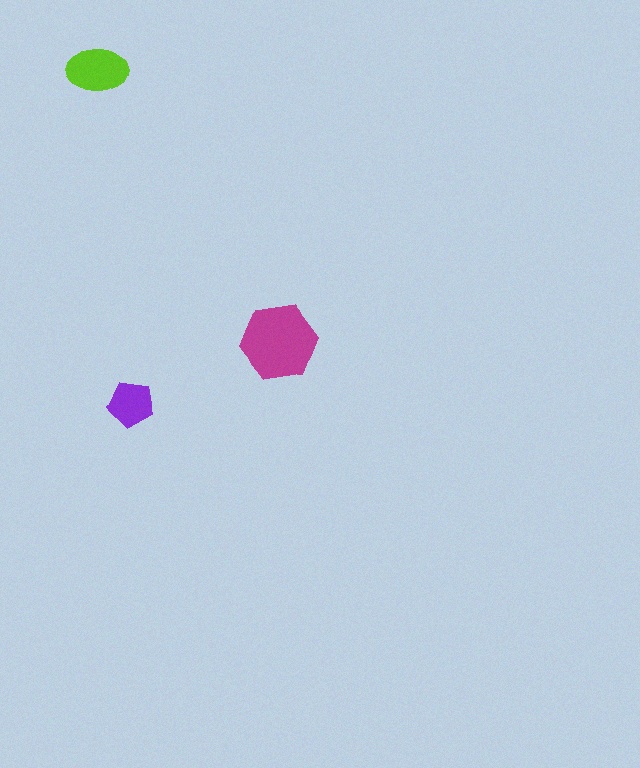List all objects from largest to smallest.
The magenta hexagon, the lime ellipse, the purple pentagon.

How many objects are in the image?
There are 3 objects in the image.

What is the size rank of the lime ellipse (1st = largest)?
2nd.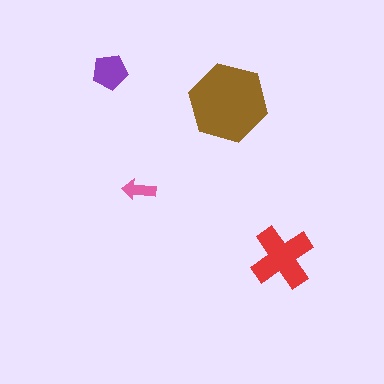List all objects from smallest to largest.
The pink arrow, the purple pentagon, the red cross, the brown hexagon.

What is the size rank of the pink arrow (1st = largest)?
4th.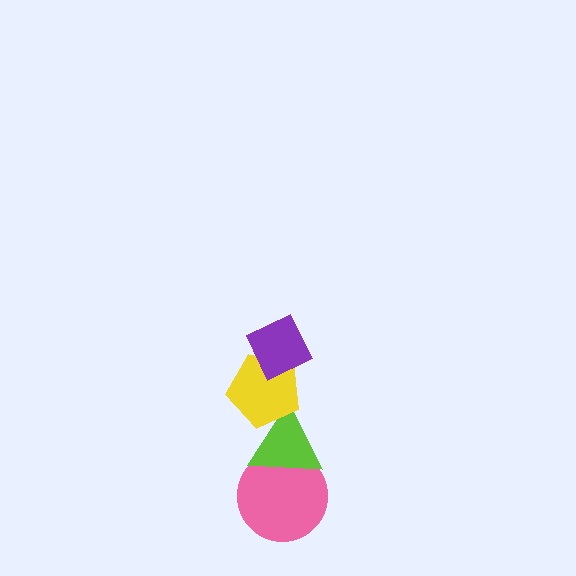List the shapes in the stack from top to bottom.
From top to bottom: the purple diamond, the yellow pentagon, the lime triangle, the pink circle.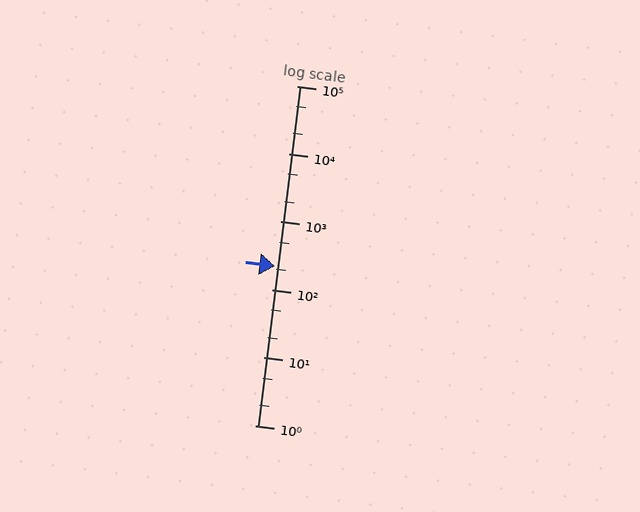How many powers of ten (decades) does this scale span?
The scale spans 5 decades, from 1 to 100000.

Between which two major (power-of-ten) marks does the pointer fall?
The pointer is between 100 and 1000.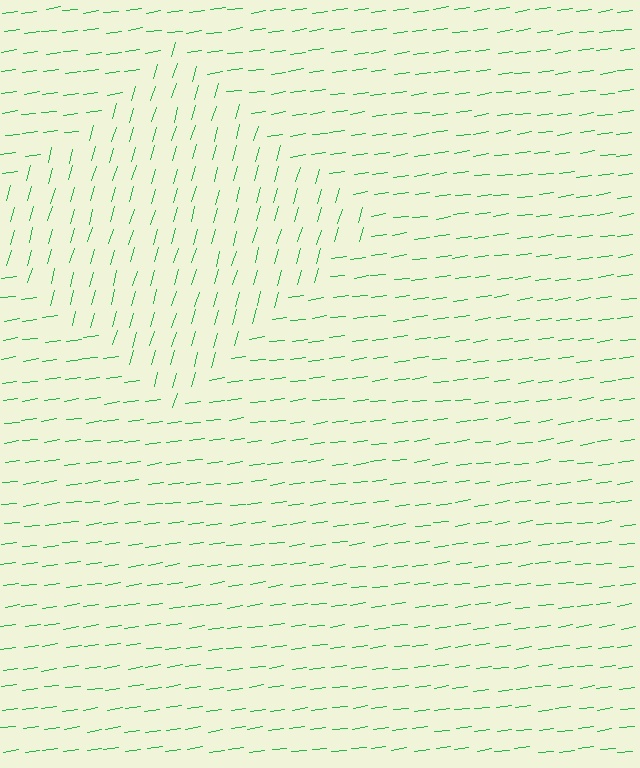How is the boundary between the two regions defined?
The boundary is defined purely by a change in line orientation (approximately 66 degrees difference). All lines are the same color and thickness.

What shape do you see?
I see a diamond.